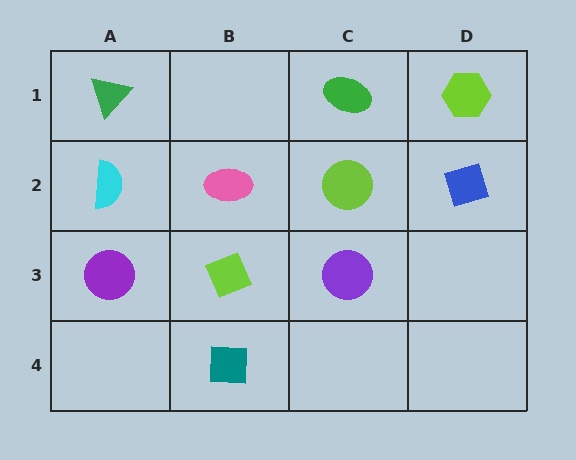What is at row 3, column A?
A purple circle.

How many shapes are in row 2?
4 shapes.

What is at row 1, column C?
A green ellipse.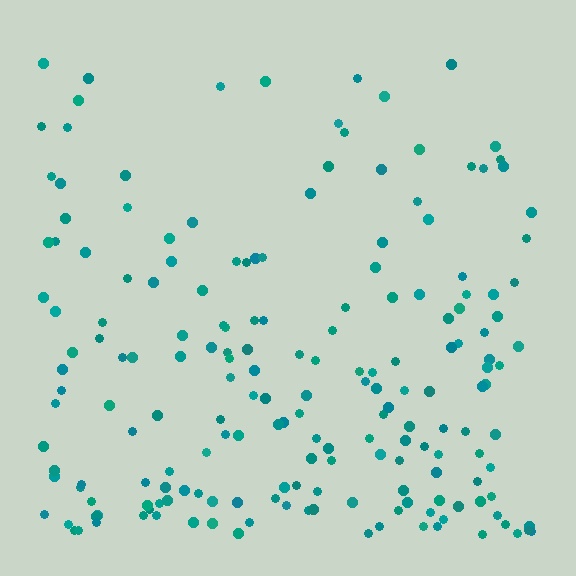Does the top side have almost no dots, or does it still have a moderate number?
Still a moderate number, just noticeably fewer than the bottom.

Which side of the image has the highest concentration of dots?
The bottom.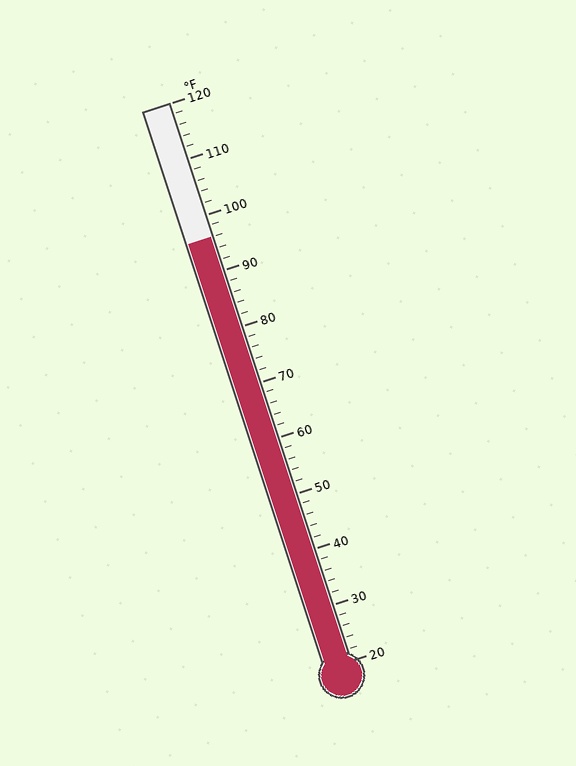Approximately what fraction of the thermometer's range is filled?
The thermometer is filled to approximately 75% of its range.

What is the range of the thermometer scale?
The thermometer scale ranges from 20°F to 120°F.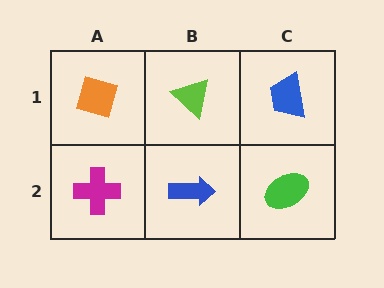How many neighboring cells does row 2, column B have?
3.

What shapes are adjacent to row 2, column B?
A lime triangle (row 1, column B), a magenta cross (row 2, column A), a green ellipse (row 2, column C).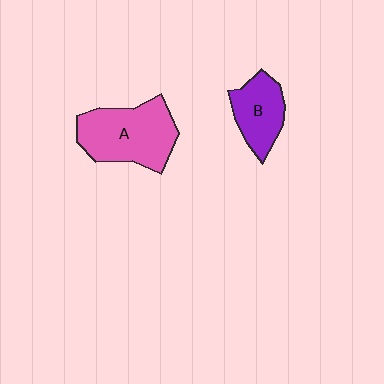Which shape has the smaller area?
Shape B (purple).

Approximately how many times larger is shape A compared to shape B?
Approximately 1.6 times.